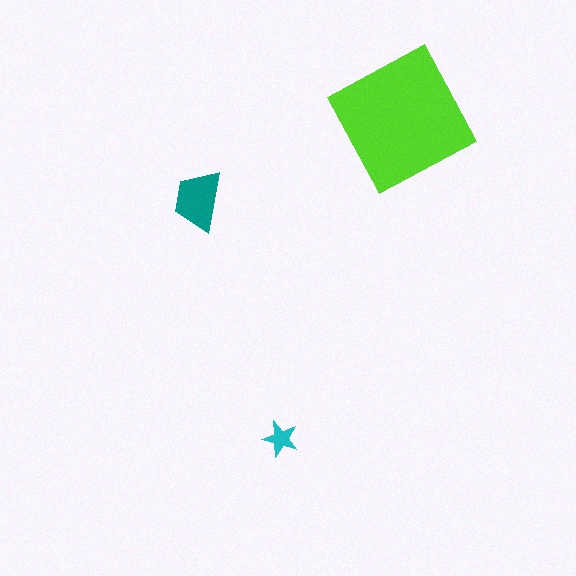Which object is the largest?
The lime square.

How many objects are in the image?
There are 3 objects in the image.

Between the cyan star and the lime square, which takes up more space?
The lime square.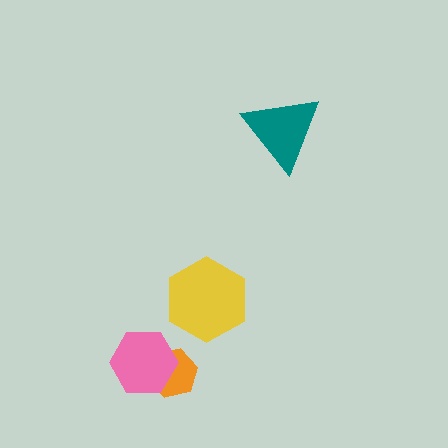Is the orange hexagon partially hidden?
Yes, it is partially covered by another shape.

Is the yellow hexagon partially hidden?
No, no other shape covers it.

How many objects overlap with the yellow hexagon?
0 objects overlap with the yellow hexagon.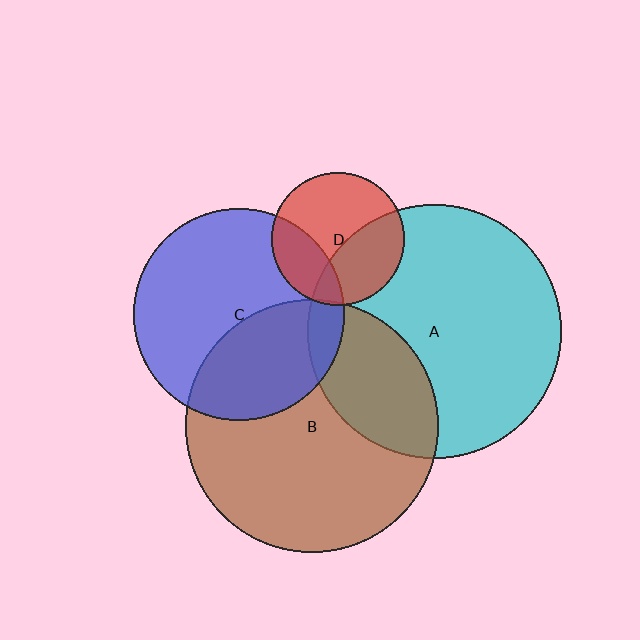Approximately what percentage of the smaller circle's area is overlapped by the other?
Approximately 5%.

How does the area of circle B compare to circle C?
Approximately 1.4 times.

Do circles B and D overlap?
Yes.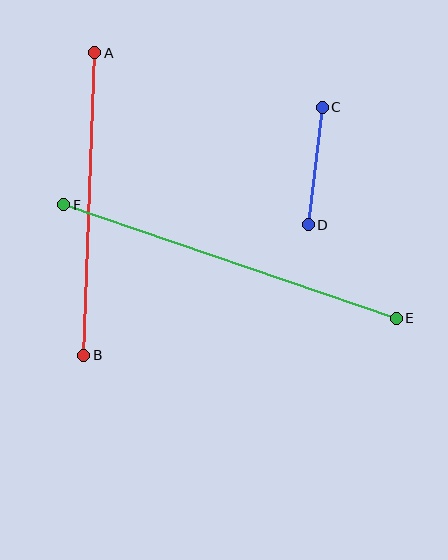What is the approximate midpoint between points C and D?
The midpoint is at approximately (315, 166) pixels.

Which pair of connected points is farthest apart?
Points E and F are farthest apart.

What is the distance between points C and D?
The distance is approximately 118 pixels.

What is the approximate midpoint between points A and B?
The midpoint is at approximately (89, 204) pixels.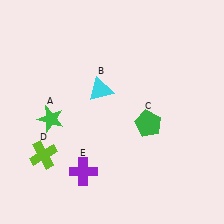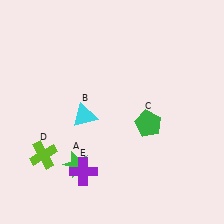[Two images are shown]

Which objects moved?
The objects that moved are: the green star (A), the cyan triangle (B).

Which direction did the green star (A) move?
The green star (A) moved down.